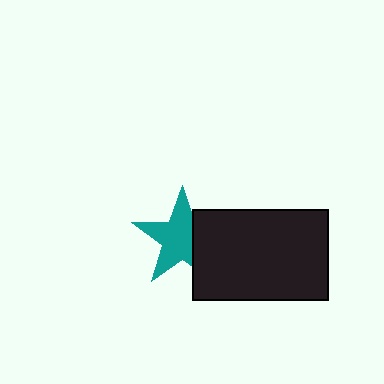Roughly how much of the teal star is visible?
Most of it is visible (roughly 67%).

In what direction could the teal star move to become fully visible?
The teal star could move left. That would shift it out from behind the black rectangle entirely.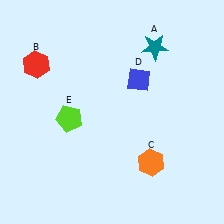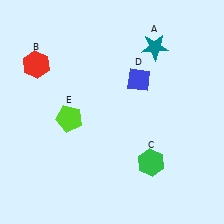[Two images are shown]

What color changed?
The hexagon (C) changed from orange in Image 1 to green in Image 2.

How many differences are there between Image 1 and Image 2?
There is 1 difference between the two images.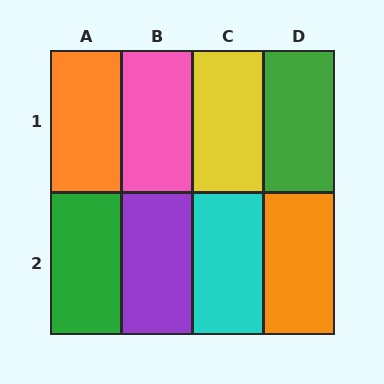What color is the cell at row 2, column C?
Cyan.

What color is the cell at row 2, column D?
Orange.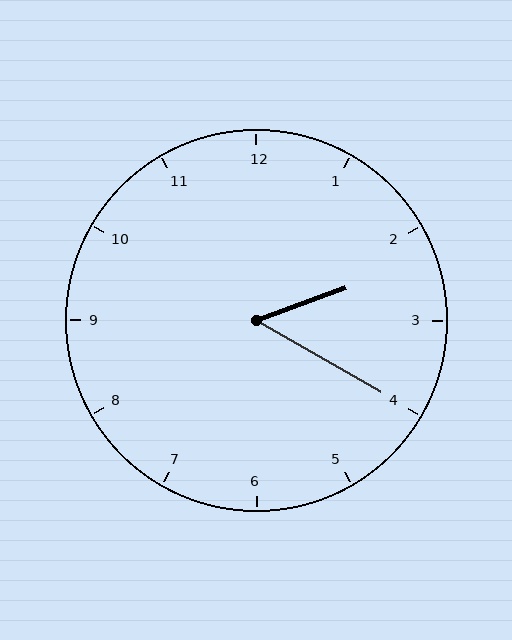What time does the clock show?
2:20.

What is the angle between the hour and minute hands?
Approximately 50 degrees.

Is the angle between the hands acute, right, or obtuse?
It is acute.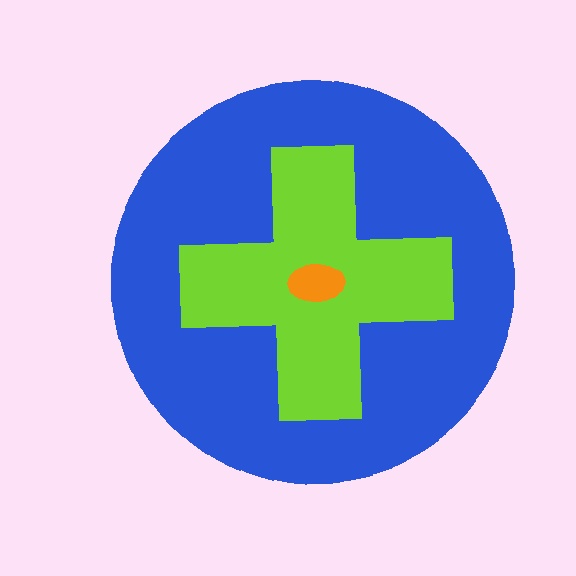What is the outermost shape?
The blue circle.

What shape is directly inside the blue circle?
The lime cross.